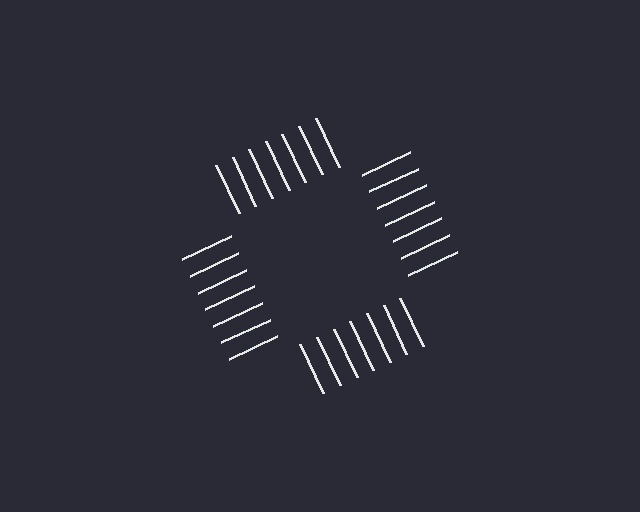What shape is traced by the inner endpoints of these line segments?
An illusory square — the line segments terminate on its edges but no continuous stroke is drawn.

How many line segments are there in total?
28 — 7 along each of the 4 edges.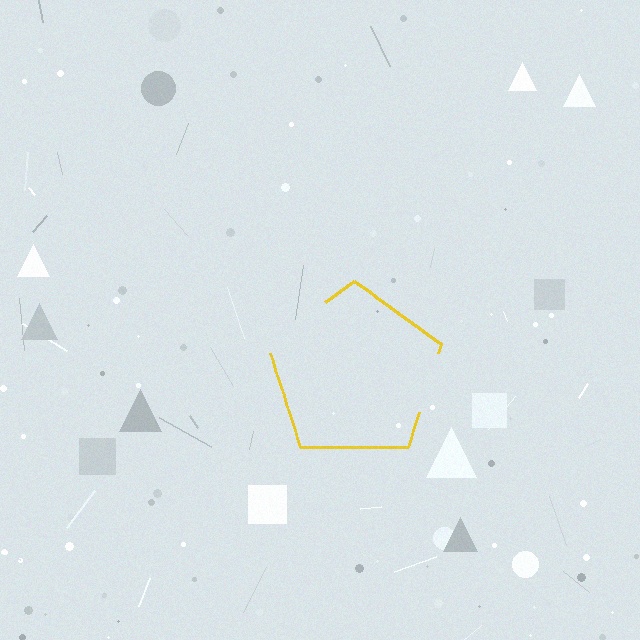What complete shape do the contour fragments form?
The contour fragments form a pentagon.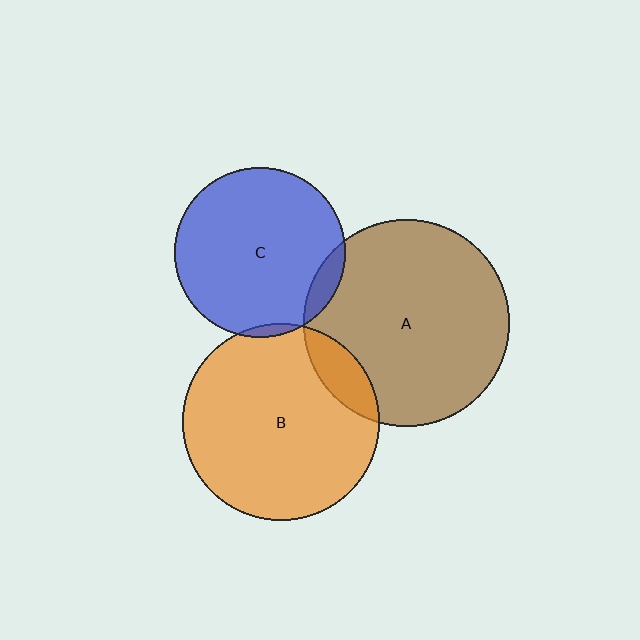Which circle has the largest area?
Circle A (brown).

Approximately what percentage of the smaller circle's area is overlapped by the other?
Approximately 5%.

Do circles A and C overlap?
Yes.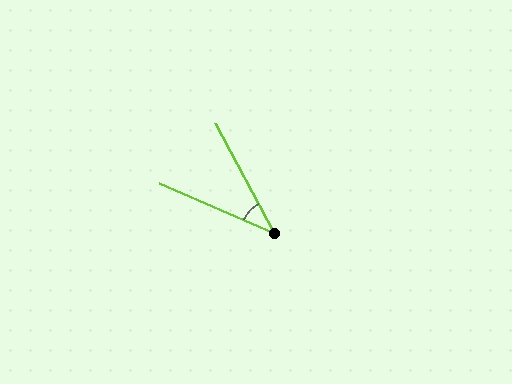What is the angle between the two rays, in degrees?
Approximately 38 degrees.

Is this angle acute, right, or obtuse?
It is acute.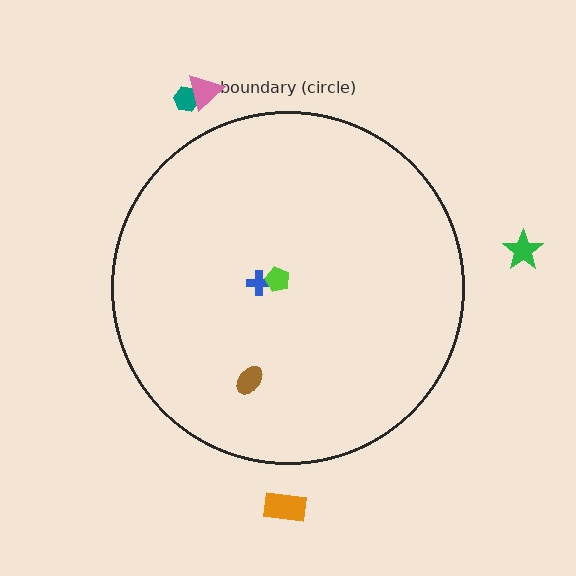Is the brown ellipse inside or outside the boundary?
Inside.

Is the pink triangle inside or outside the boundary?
Outside.